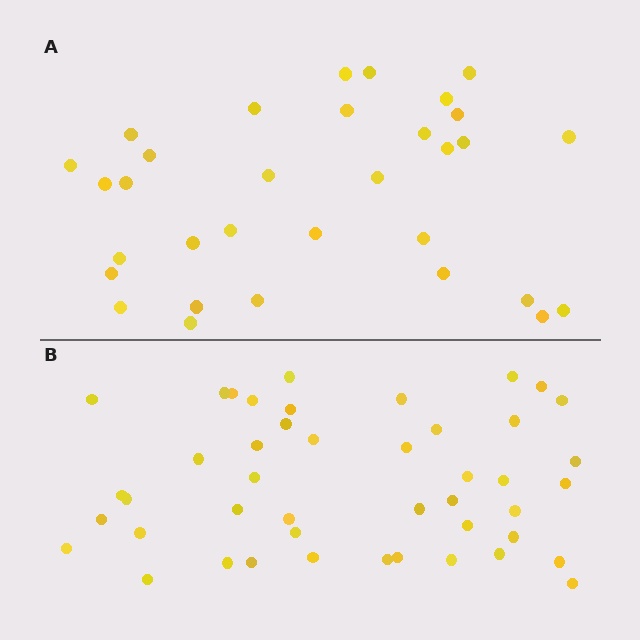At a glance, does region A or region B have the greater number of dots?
Region B (the bottom region) has more dots.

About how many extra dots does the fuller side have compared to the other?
Region B has approximately 15 more dots than region A.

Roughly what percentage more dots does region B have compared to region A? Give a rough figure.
About 40% more.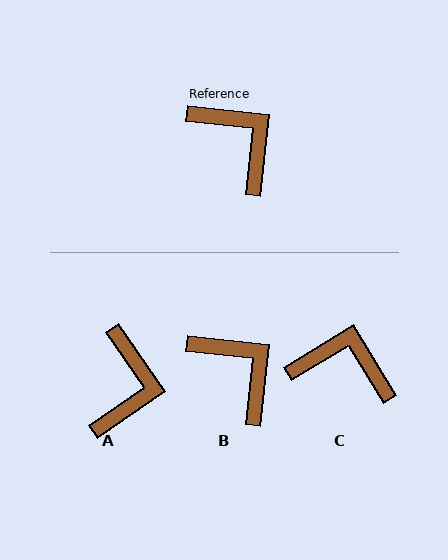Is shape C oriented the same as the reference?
No, it is off by about 37 degrees.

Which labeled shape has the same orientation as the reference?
B.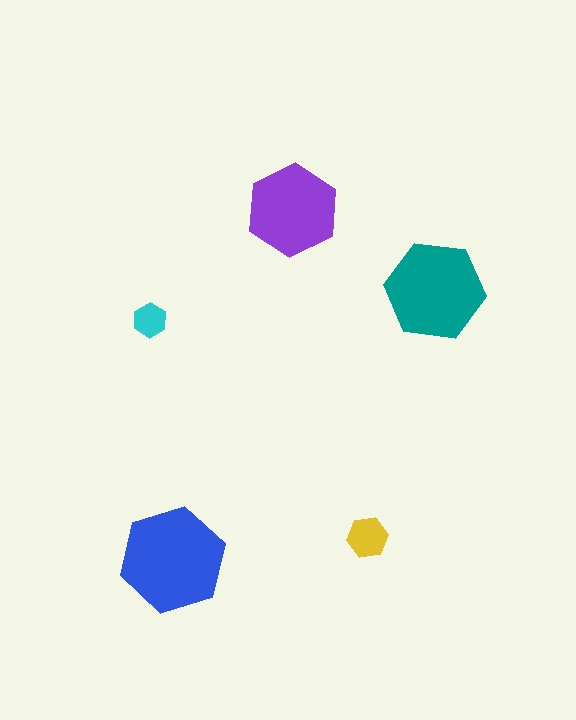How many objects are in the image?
There are 5 objects in the image.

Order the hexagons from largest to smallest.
the blue one, the teal one, the purple one, the yellow one, the cyan one.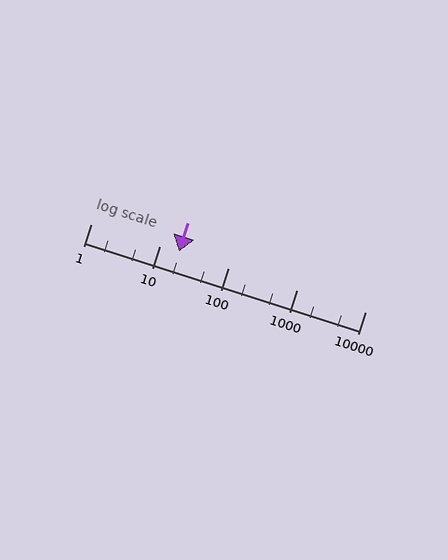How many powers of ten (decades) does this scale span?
The scale spans 4 decades, from 1 to 10000.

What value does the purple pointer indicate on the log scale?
The pointer indicates approximately 19.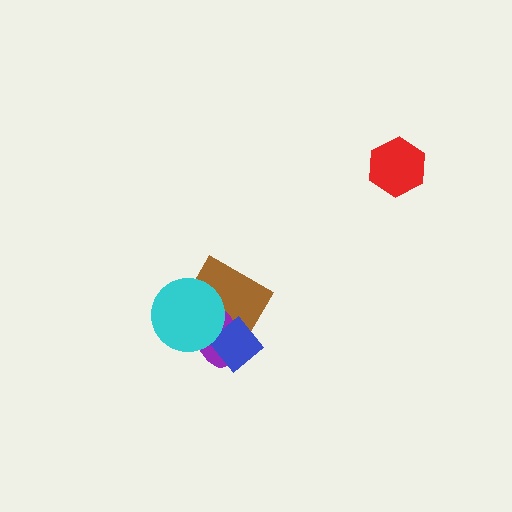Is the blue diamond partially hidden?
Yes, it is partially covered by another shape.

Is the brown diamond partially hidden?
Yes, it is partially covered by another shape.